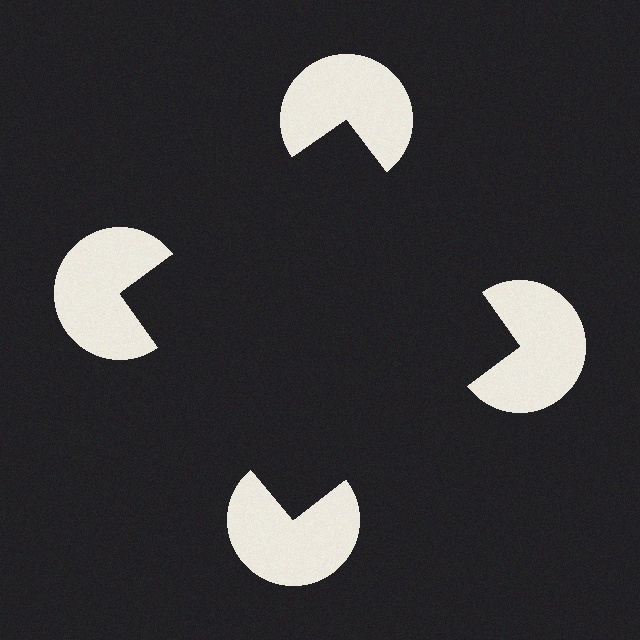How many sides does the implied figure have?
4 sides.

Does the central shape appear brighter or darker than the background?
It typically appears slightly darker than the background, even though no actual brightness change is drawn.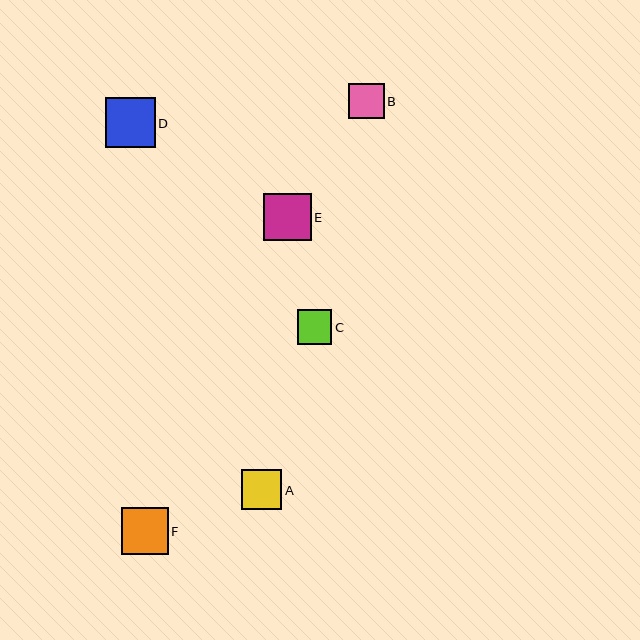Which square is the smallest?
Square C is the smallest with a size of approximately 34 pixels.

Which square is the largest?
Square D is the largest with a size of approximately 49 pixels.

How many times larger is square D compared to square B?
Square D is approximately 1.4 times the size of square B.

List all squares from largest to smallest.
From largest to smallest: D, E, F, A, B, C.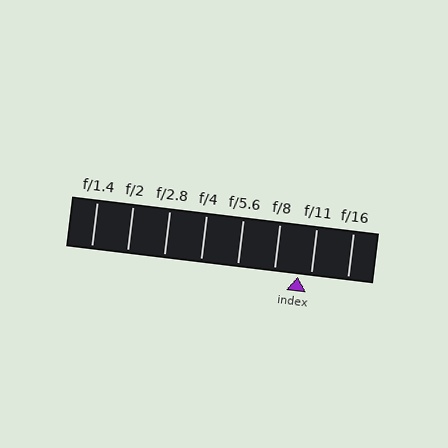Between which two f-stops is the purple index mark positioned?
The index mark is between f/8 and f/11.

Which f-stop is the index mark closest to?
The index mark is closest to f/11.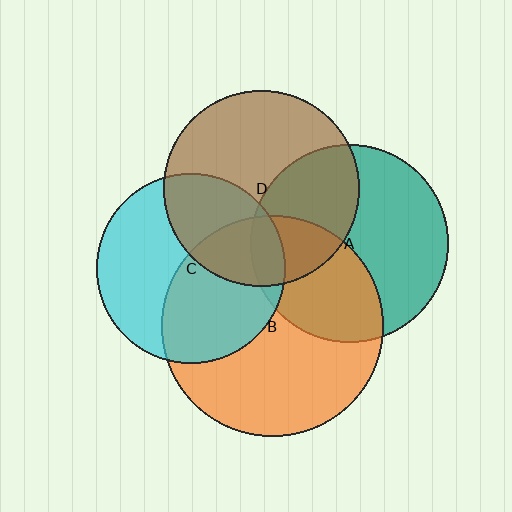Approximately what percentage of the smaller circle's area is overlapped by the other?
Approximately 35%.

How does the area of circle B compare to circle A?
Approximately 1.3 times.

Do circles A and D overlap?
Yes.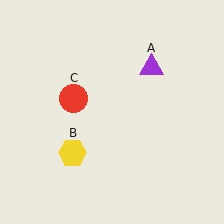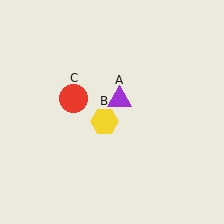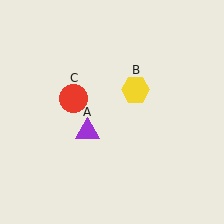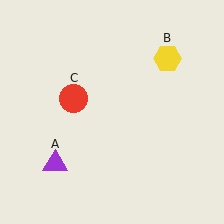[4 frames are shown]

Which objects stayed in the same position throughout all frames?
Red circle (object C) remained stationary.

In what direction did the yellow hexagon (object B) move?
The yellow hexagon (object B) moved up and to the right.